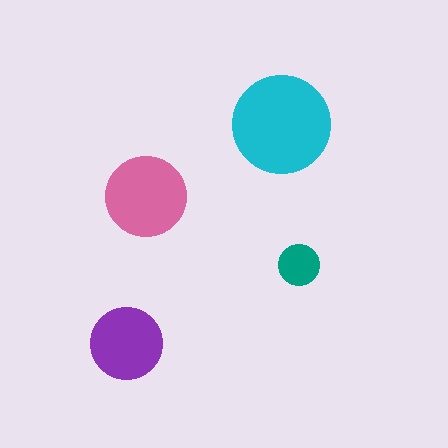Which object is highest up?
The cyan circle is topmost.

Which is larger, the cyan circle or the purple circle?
The cyan one.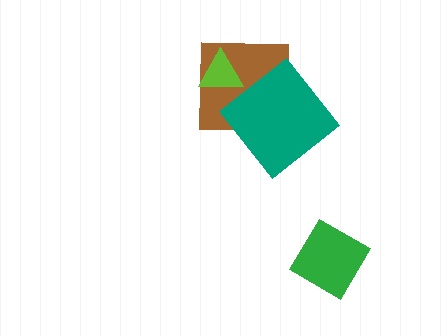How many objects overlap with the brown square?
2 objects overlap with the brown square.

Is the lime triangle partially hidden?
No, no other shape covers it.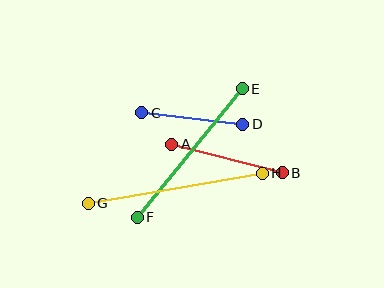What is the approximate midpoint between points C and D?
The midpoint is at approximately (192, 118) pixels.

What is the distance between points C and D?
The distance is approximately 102 pixels.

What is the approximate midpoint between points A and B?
The midpoint is at approximately (227, 158) pixels.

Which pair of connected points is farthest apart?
Points G and H are farthest apart.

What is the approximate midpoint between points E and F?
The midpoint is at approximately (190, 153) pixels.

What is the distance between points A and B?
The distance is approximately 114 pixels.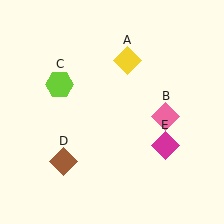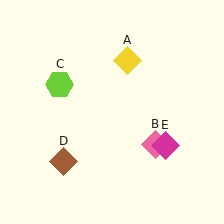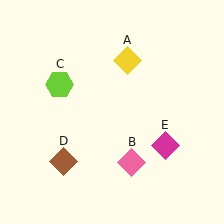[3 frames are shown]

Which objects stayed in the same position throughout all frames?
Yellow diamond (object A) and lime hexagon (object C) and brown diamond (object D) and magenta diamond (object E) remained stationary.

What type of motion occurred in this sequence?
The pink diamond (object B) rotated clockwise around the center of the scene.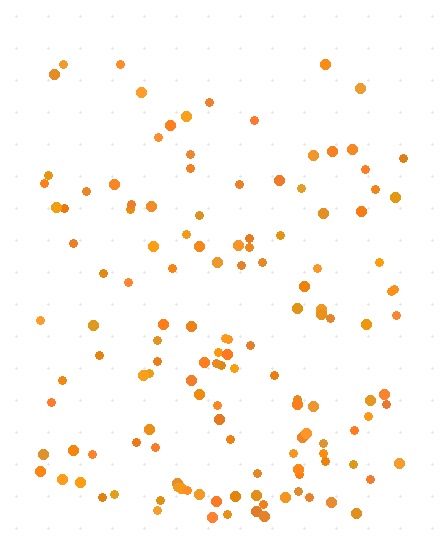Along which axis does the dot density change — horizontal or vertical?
Vertical.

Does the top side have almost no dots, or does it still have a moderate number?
Still a moderate number, just noticeably fewer than the bottom.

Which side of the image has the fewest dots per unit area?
The top.